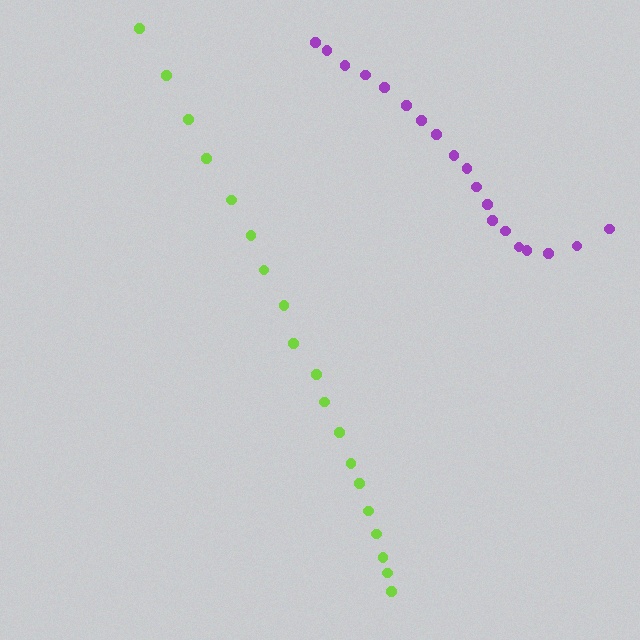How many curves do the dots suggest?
There are 2 distinct paths.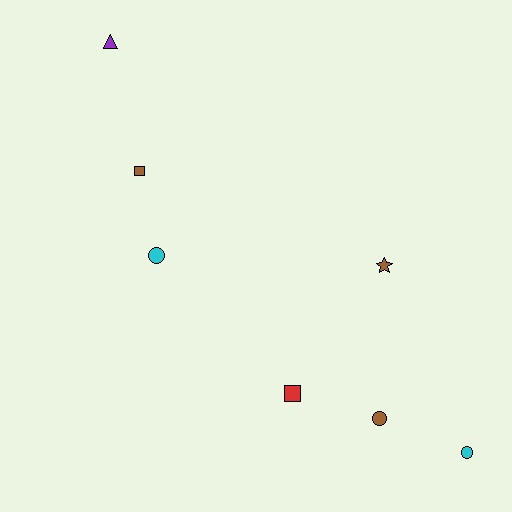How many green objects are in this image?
There are no green objects.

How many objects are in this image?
There are 7 objects.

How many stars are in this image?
There is 1 star.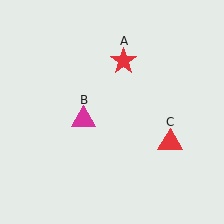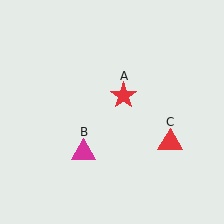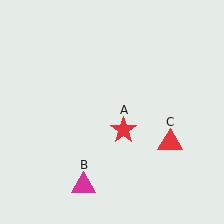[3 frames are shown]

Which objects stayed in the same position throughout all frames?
Red triangle (object C) remained stationary.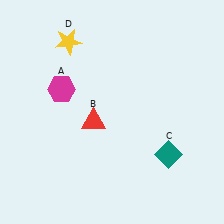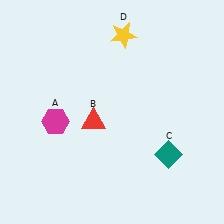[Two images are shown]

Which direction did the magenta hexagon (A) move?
The magenta hexagon (A) moved down.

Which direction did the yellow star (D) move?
The yellow star (D) moved right.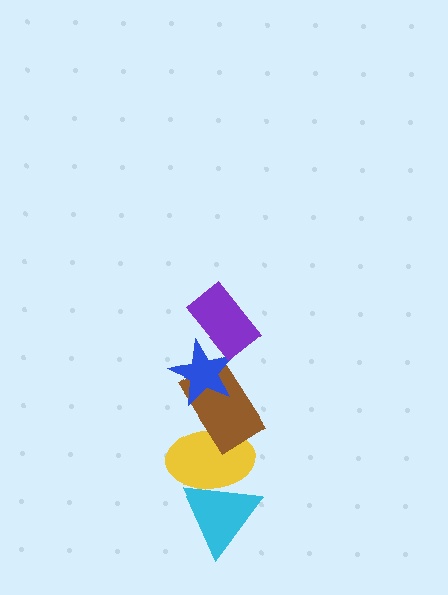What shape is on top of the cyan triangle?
The yellow ellipse is on top of the cyan triangle.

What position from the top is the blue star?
The blue star is 2nd from the top.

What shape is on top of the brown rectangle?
The blue star is on top of the brown rectangle.